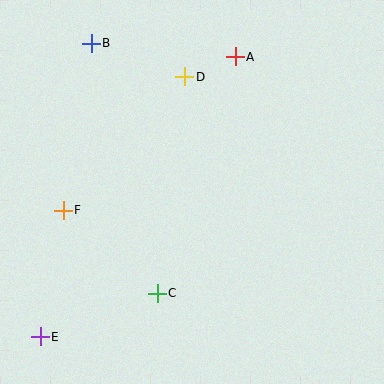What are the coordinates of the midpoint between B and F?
The midpoint between B and F is at (77, 127).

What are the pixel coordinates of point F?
Point F is at (63, 210).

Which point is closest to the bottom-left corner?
Point E is closest to the bottom-left corner.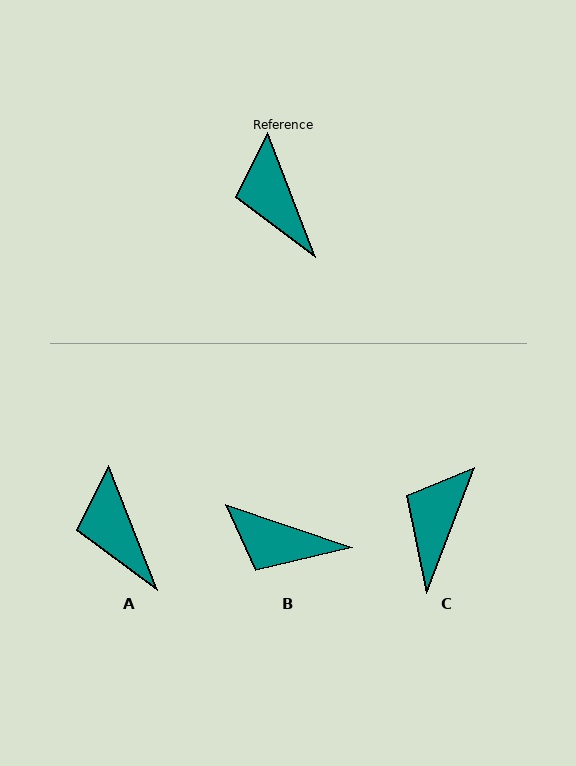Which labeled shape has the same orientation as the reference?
A.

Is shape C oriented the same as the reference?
No, it is off by about 42 degrees.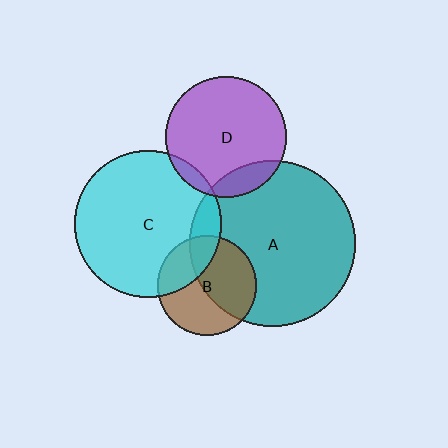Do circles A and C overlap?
Yes.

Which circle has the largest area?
Circle A (teal).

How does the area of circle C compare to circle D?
Approximately 1.5 times.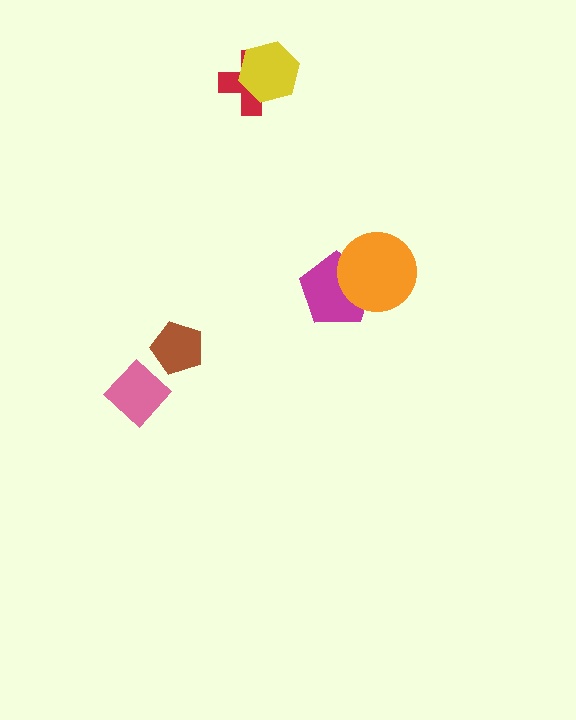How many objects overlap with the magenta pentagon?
1 object overlaps with the magenta pentagon.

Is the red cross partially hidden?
Yes, it is partially covered by another shape.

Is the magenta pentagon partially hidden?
Yes, it is partially covered by another shape.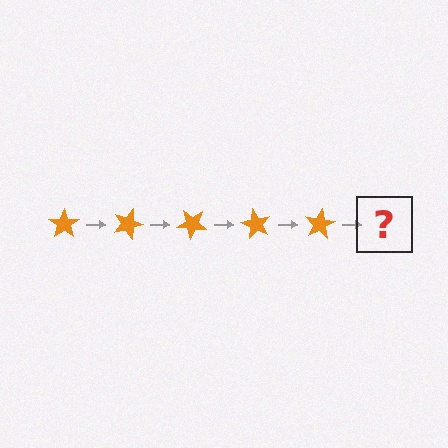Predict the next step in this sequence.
The next step is an orange star rotated 100 degrees.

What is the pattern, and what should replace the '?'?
The pattern is that the star rotates 20 degrees each step. The '?' should be an orange star rotated 100 degrees.